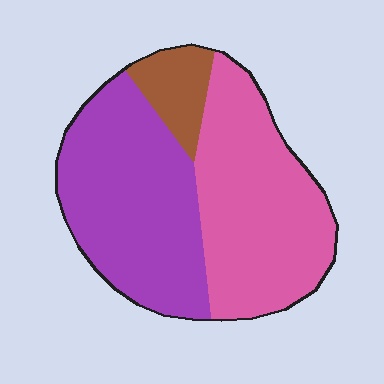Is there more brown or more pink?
Pink.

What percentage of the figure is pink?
Pink covers around 45% of the figure.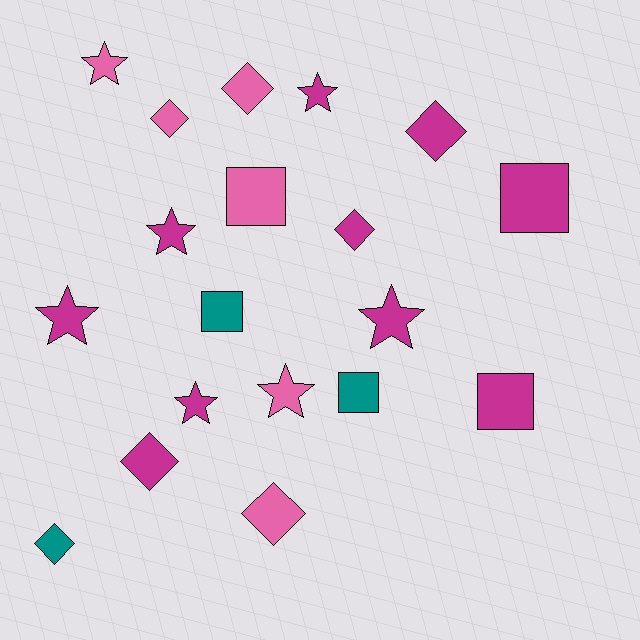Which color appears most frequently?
Magenta, with 10 objects.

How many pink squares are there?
There is 1 pink square.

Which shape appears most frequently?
Diamond, with 7 objects.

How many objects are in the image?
There are 19 objects.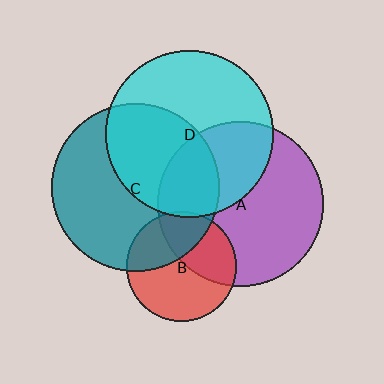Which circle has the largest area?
Circle C (teal).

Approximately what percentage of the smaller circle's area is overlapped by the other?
Approximately 25%.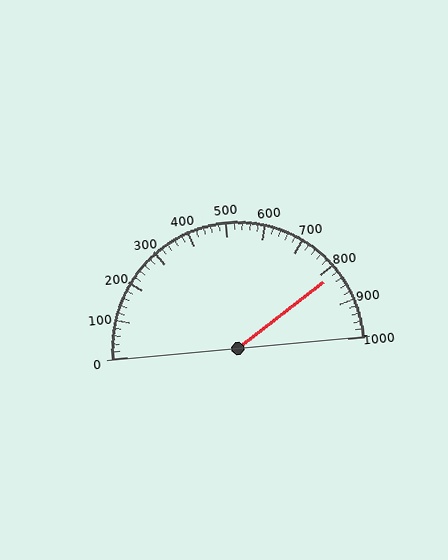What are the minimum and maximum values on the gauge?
The gauge ranges from 0 to 1000.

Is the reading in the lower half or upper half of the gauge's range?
The reading is in the upper half of the range (0 to 1000).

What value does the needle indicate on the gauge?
The needle indicates approximately 820.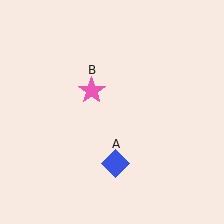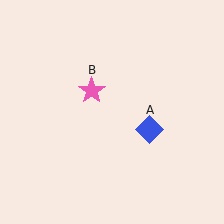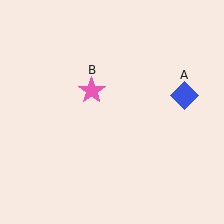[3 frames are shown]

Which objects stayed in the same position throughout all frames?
Pink star (object B) remained stationary.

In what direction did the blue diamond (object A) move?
The blue diamond (object A) moved up and to the right.